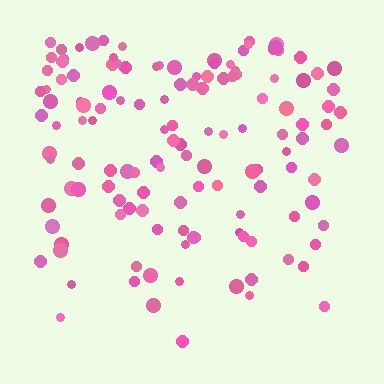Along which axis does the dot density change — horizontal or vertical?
Vertical.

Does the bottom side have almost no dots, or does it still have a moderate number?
Still a moderate number, just noticeably fewer than the top.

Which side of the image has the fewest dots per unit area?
The bottom.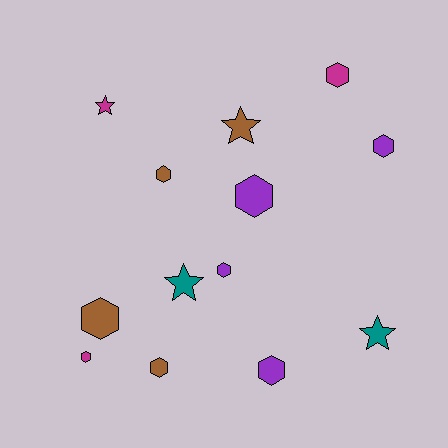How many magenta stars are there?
There is 1 magenta star.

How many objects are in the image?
There are 13 objects.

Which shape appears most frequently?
Hexagon, with 9 objects.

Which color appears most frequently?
Brown, with 4 objects.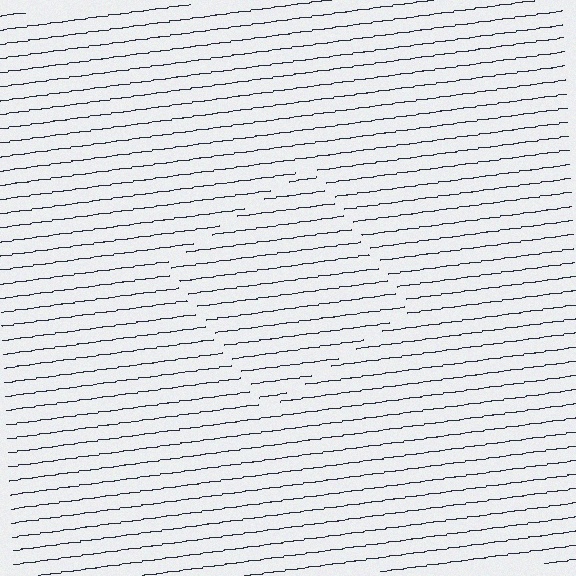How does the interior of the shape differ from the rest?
The interior of the shape contains the same grating, shifted by half a period — the contour is defined by the phase discontinuity where line-ends from the inner and outer gratings abut.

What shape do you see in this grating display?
An illusory square. The interior of the shape contains the same grating, shifted by half a period — the contour is defined by the phase discontinuity where line-ends from the inner and outer gratings abut.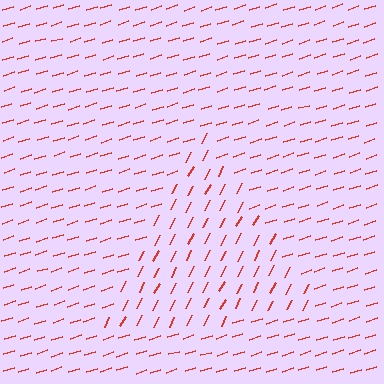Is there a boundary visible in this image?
Yes, there is a texture boundary formed by a change in line orientation.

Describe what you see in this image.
The image is filled with small red line segments. A triangle region in the image has lines oriented differently from the surrounding lines, creating a visible texture boundary.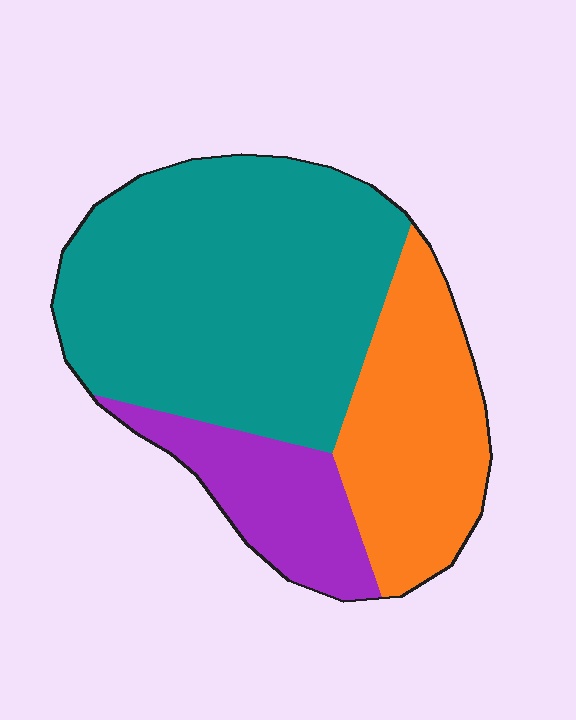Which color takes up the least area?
Purple, at roughly 15%.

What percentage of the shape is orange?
Orange takes up between a sixth and a third of the shape.